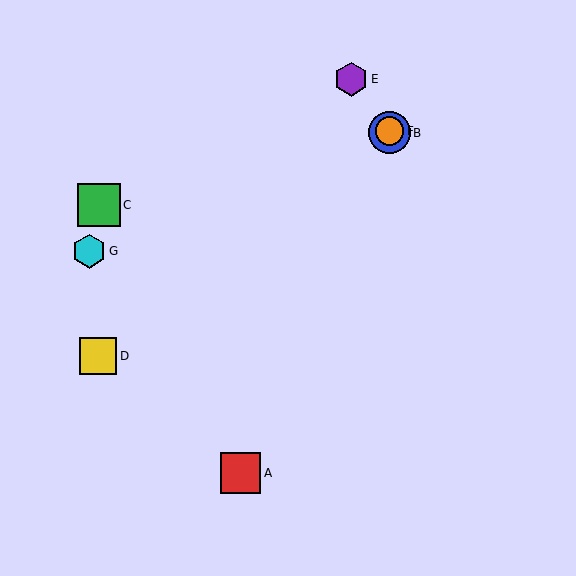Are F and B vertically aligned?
Yes, both are at x≈389.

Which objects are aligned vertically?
Objects B, F are aligned vertically.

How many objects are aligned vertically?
2 objects (B, F) are aligned vertically.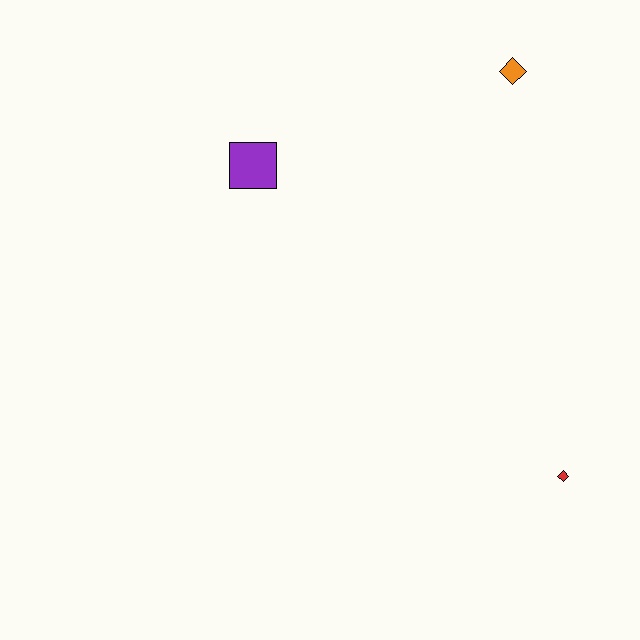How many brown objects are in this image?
There are no brown objects.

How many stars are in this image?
There are no stars.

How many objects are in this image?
There are 3 objects.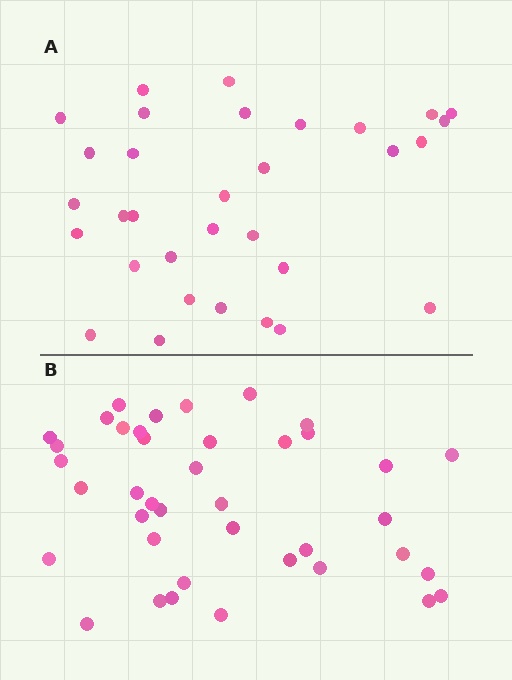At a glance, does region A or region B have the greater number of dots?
Region B (the bottom region) has more dots.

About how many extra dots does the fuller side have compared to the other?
Region B has roughly 8 or so more dots than region A.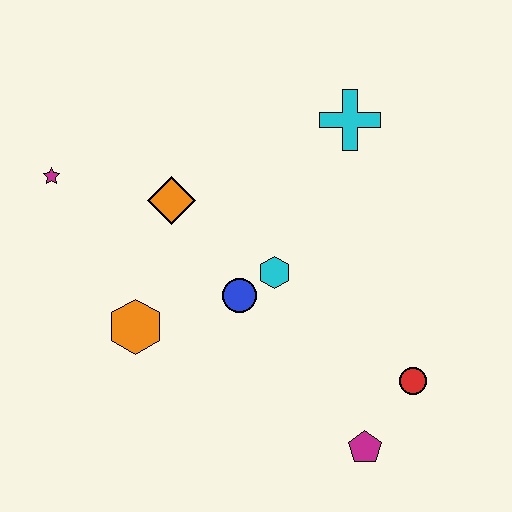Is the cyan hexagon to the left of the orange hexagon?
No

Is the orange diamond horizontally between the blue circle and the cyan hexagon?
No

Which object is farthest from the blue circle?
The magenta star is farthest from the blue circle.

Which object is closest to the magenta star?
The orange diamond is closest to the magenta star.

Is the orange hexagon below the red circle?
No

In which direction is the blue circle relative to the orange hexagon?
The blue circle is to the right of the orange hexagon.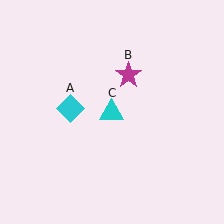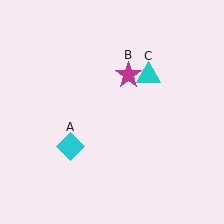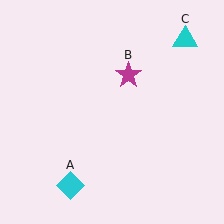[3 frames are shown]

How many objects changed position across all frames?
2 objects changed position: cyan diamond (object A), cyan triangle (object C).